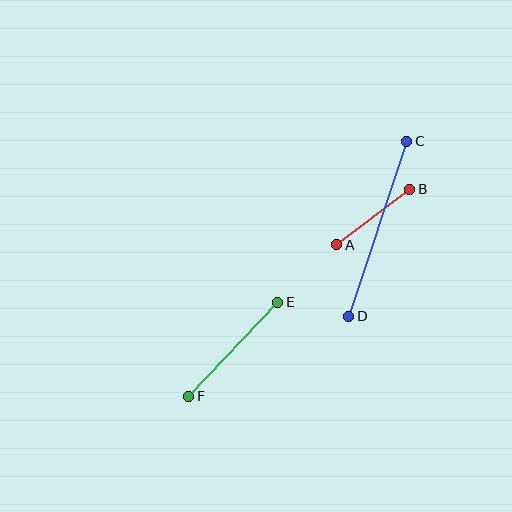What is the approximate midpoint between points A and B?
The midpoint is at approximately (373, 217) pixels.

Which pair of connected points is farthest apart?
Points C and D are farthest apart.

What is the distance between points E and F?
The distance is approximately 129 pixels.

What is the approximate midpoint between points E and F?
The midpoint is at approximately (233, 349) pixels.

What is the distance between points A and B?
The distance is approximately 92 pixels.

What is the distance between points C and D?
The distance is approximately 184 pixels.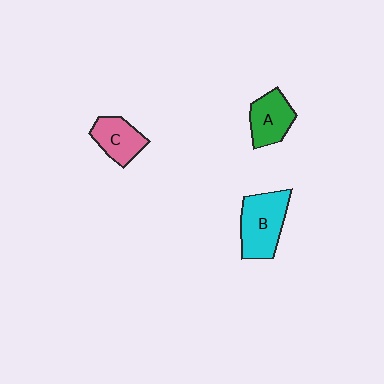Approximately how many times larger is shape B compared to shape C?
Approximately 1.5 times.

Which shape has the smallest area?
Shape C (pink).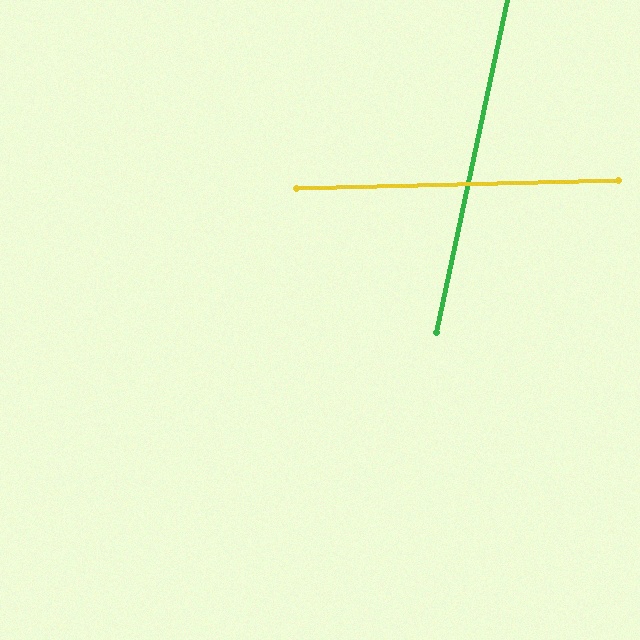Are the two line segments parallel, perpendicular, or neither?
Neither parallel nor perpendicular — they differ by about 77°.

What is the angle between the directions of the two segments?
Approximately 77 degrees.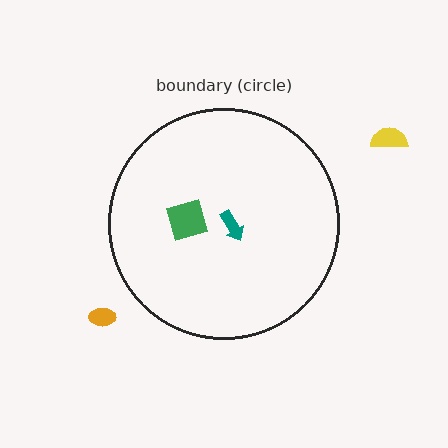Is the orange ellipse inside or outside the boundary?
Outside.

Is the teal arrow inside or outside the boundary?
Inside.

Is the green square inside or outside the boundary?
Inside.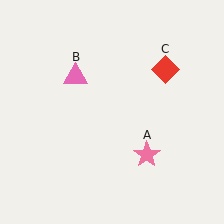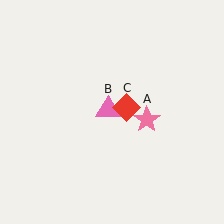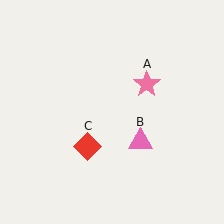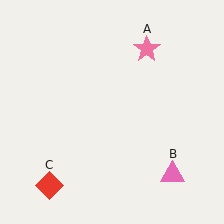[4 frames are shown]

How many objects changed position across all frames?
3 objects changed position: pink star (object A), pink triangle (object B), red diamond (object C).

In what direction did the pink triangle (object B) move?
The pink triangle (object B) moved down and to the right.